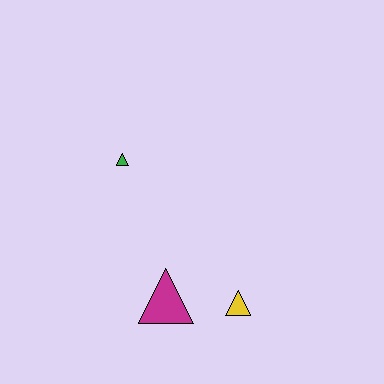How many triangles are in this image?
There are 3 triangles.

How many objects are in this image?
There are 3 objects.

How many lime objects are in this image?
There are no lime objects.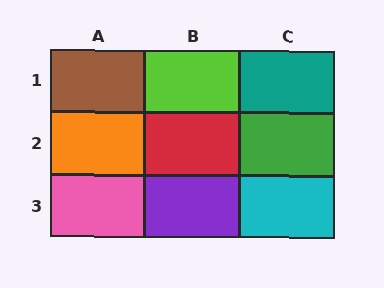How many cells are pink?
1 cell is pink.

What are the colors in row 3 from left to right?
Pink, purple, cyan.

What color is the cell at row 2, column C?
Green.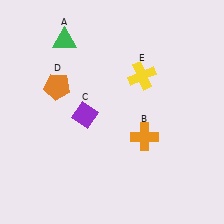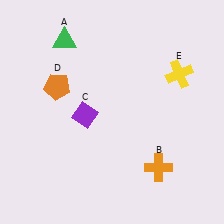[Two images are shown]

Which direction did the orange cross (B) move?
The orange cross (B) moved down.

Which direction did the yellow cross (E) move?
The yellow cross (E) moved right.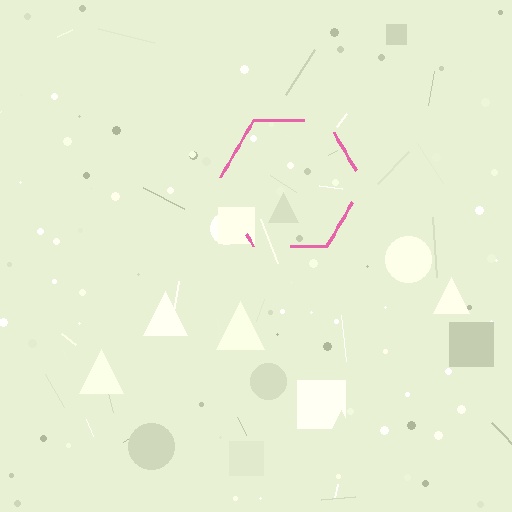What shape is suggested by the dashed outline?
The dashed outline suggests a hexagon.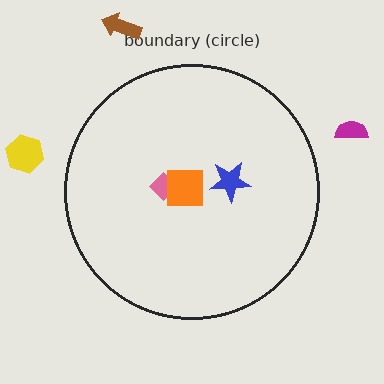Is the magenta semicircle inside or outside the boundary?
Outside.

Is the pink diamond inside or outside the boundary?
Inside.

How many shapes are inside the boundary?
4 inside, 3 outside.